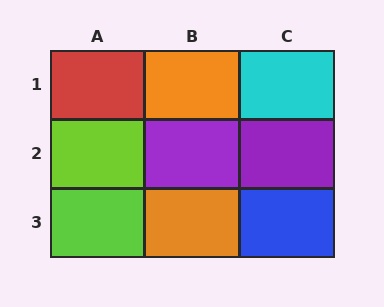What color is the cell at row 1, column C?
Cyan.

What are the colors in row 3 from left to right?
Lime, orange, blue.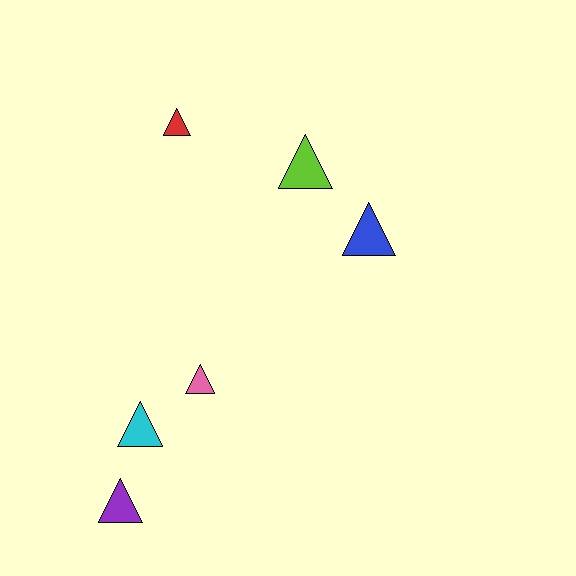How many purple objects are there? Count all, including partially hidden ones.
There is 1 purple object.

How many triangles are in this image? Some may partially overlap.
There are 6 triangles.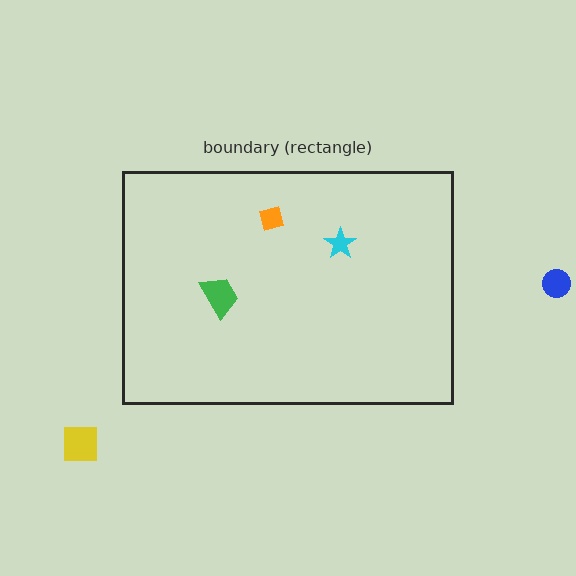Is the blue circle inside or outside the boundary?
Outside.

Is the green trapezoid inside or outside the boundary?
Inside.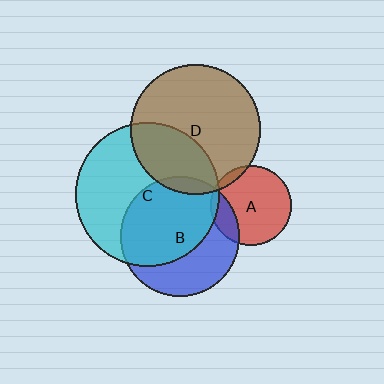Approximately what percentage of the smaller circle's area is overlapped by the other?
Approximately 20%.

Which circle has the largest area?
Circle C (cyan).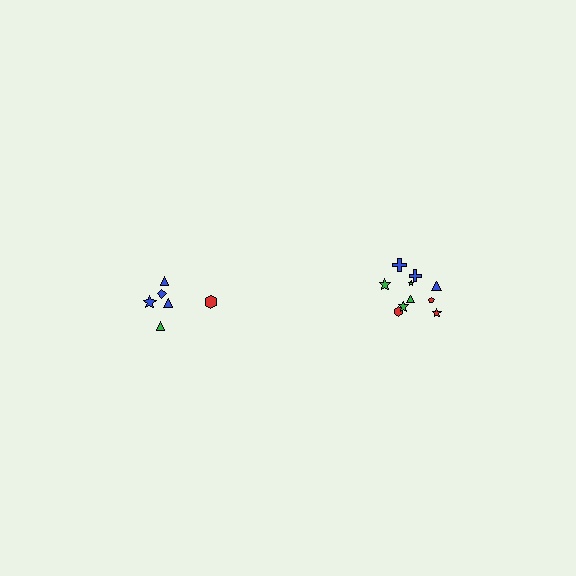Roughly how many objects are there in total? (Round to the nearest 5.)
Roughly 15 objects in total.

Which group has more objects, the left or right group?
The right group.